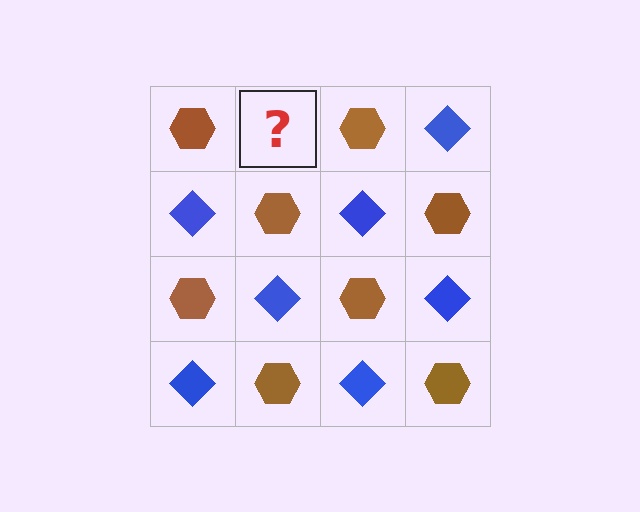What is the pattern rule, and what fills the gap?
The rule is that it alternates brown hexagon and blue diamond in a checkerboard pattern. The gap should be filled with a blue diamond.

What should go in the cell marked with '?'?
The missing cell should contain a blue diamond.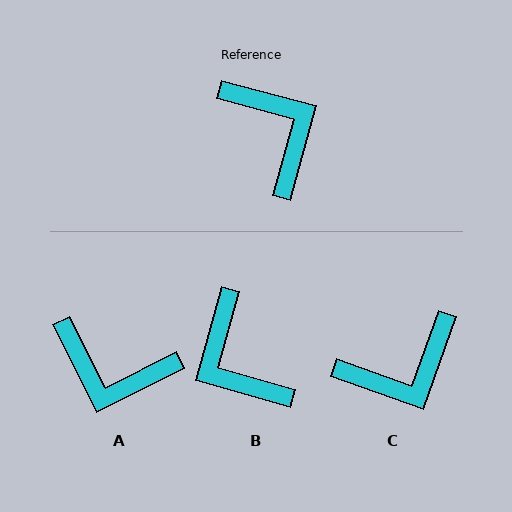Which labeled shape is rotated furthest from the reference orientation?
B, about 179 degrees away.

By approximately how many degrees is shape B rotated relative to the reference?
Approximately 179 degrees counter-clockwise.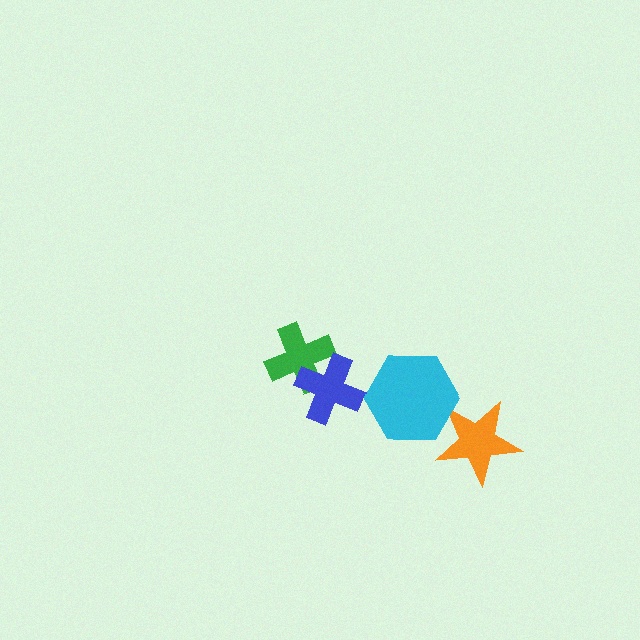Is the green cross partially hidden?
Yes, it is partially covered by another shape.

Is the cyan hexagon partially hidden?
No, no other shape covers it.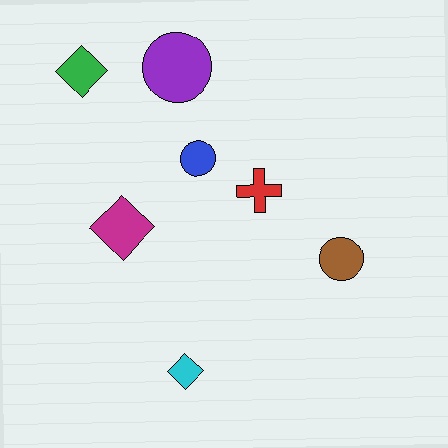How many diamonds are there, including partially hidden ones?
There are 3 diamonds.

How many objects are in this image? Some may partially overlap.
There are 7 objects.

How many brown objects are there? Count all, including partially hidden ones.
There is 1 brown object.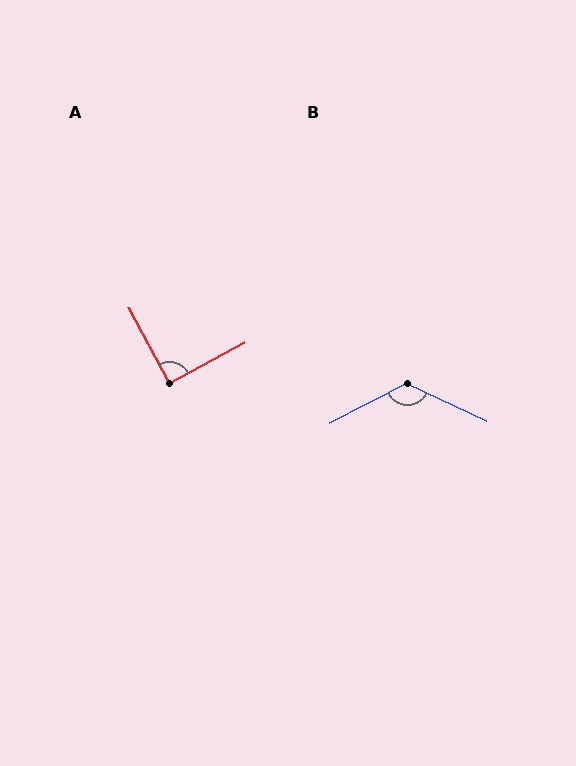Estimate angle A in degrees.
Approximately 90 degrees.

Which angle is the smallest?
A, at approximately 90 degrees.